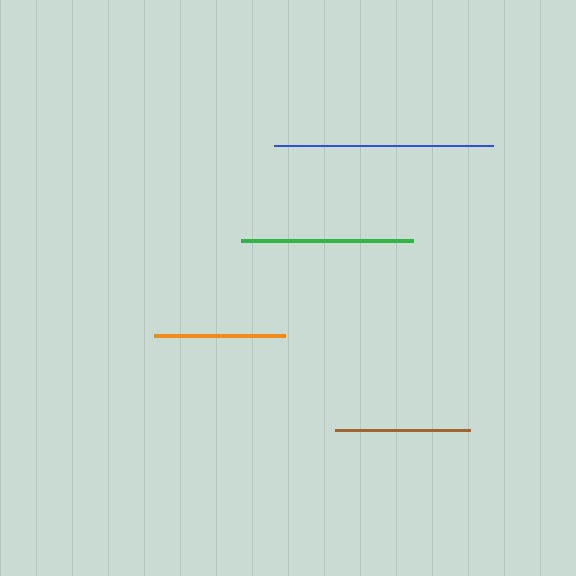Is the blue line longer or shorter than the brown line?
The blue line is longer than the brown line.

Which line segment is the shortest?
The orange line is the shortest at approximately 131 pixels.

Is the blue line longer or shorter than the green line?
The blue line is longer than the green line.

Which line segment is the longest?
The blue line is the longest at approximately 219 pixels.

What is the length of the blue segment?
The blue segment is approximately 219 pixels long.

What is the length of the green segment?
The green segment is approximately 172 pixels long.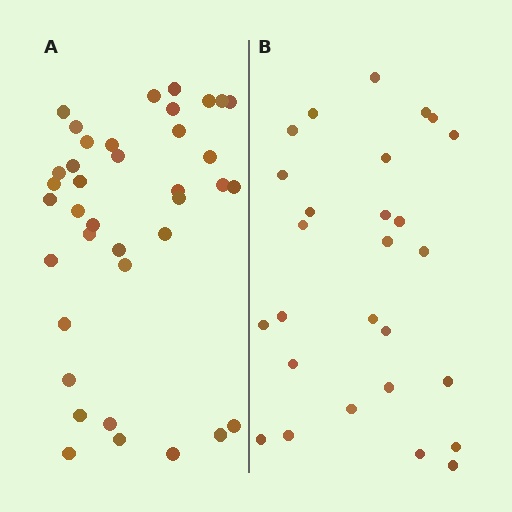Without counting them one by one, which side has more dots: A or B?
Region A (the left region) has more dots.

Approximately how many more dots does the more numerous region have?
Region A has roughly 12 or so more dots than region B.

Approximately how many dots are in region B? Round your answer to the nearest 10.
About 30 dots. (The exact count is 27, which rounds to 30.)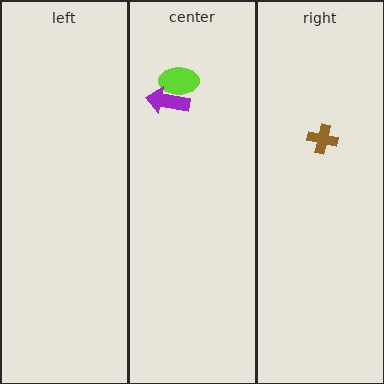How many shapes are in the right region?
1.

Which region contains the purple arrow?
The center region.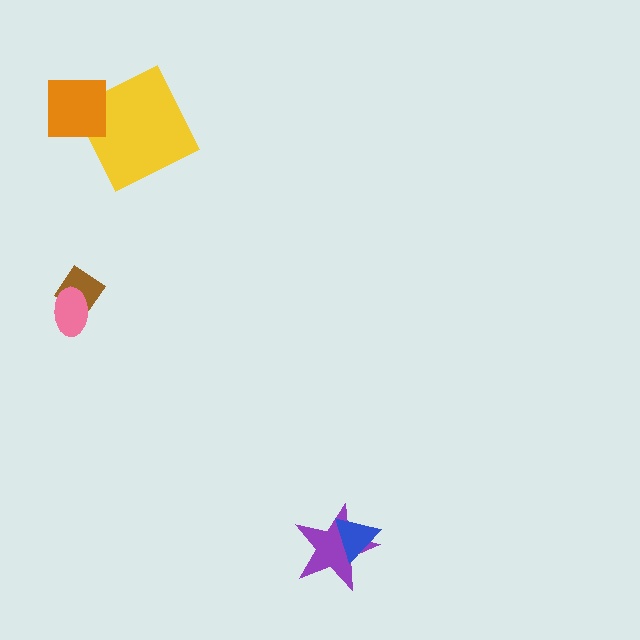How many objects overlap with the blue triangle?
1 object overlaps with the blue triangle.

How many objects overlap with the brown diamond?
1 object overlaps with the brown diamond.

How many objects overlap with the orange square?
1 object overlaps with the orange square.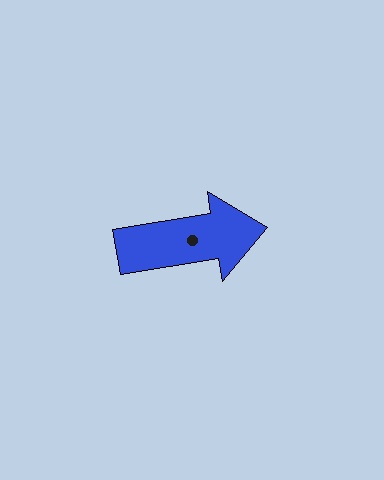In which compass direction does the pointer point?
East.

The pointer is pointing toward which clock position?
Roughly 3 o'clock.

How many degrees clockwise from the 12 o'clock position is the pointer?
Approximately 81 degrees.